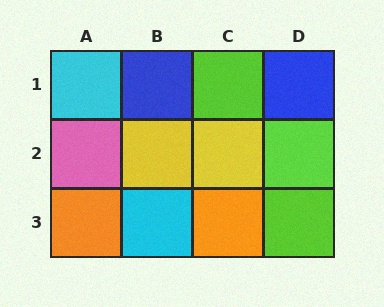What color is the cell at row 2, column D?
Lime.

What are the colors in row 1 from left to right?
Cyan, blue, lime, blue.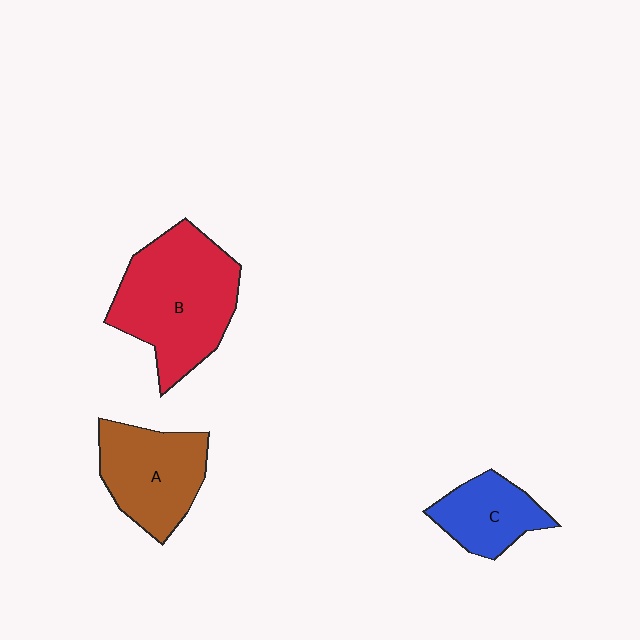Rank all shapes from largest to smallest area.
From largest to smallest: B (red), A (brown), C (blue).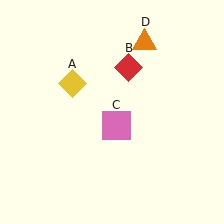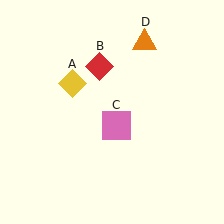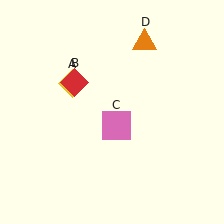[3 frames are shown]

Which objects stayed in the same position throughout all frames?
Yellow diamond (object A) and pink square (object C) and orange triangle (object D) remained stationary.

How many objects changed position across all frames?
1 object changed position: red diamond (object B).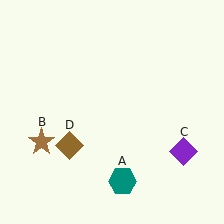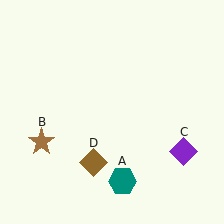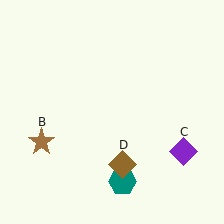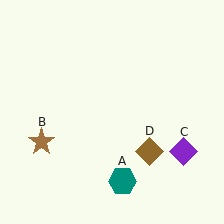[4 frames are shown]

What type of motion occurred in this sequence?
The brown diamond (object D) rotated counterclockwise around the center of the scene.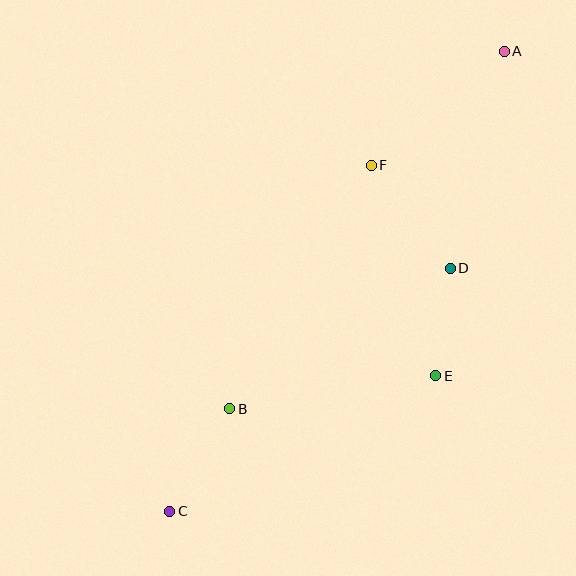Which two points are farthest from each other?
Points A and C are farthest from each other.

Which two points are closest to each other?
Points D and E are closest to each other.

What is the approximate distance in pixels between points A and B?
The distance between A and B is approximately 451 pixels.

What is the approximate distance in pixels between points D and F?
The distance between D and F is approximately 130 pixels.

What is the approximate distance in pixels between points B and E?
The distance between B and E is approximately 208 pixels.